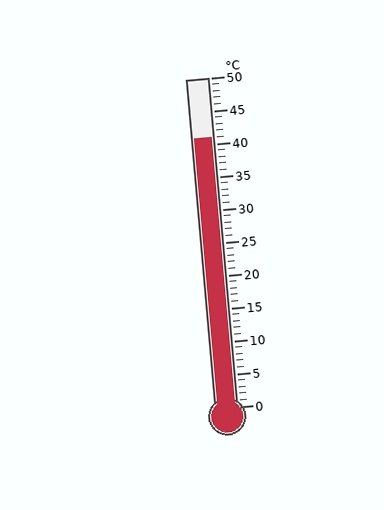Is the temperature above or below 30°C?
The temperature is above 30°C.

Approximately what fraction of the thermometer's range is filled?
The thermometer is filled to approximately 80% of its range.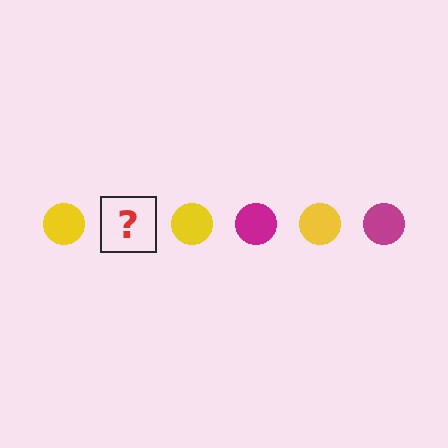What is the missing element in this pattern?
The missing element is a magenta circle.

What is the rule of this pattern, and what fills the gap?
The rule is that the pattern cycles through yellow, magenta circles. The gap should be filled with a magenta circle.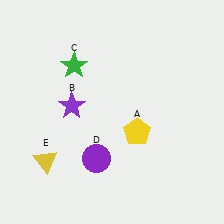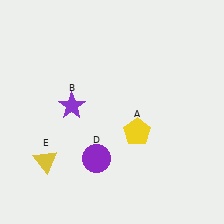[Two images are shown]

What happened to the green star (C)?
The green star (C) was removed in Image 2. It was in the top-left area of Image 1.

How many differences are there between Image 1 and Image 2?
There is 1 difference between the two images.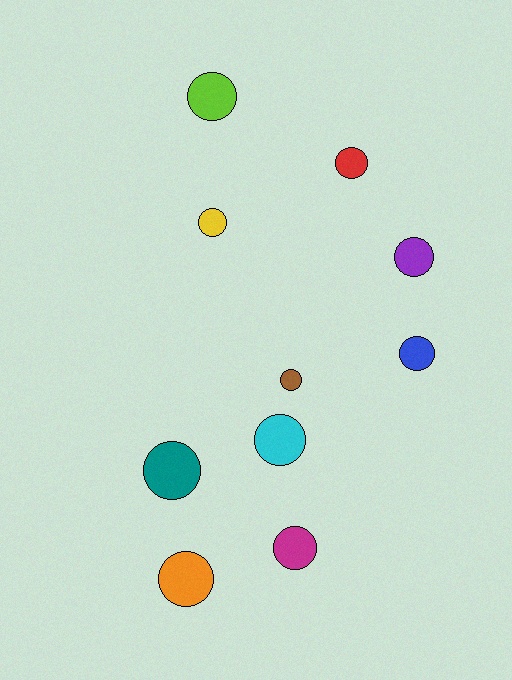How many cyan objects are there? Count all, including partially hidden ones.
There is 1 cyan object.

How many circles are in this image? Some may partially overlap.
There are 10 circles.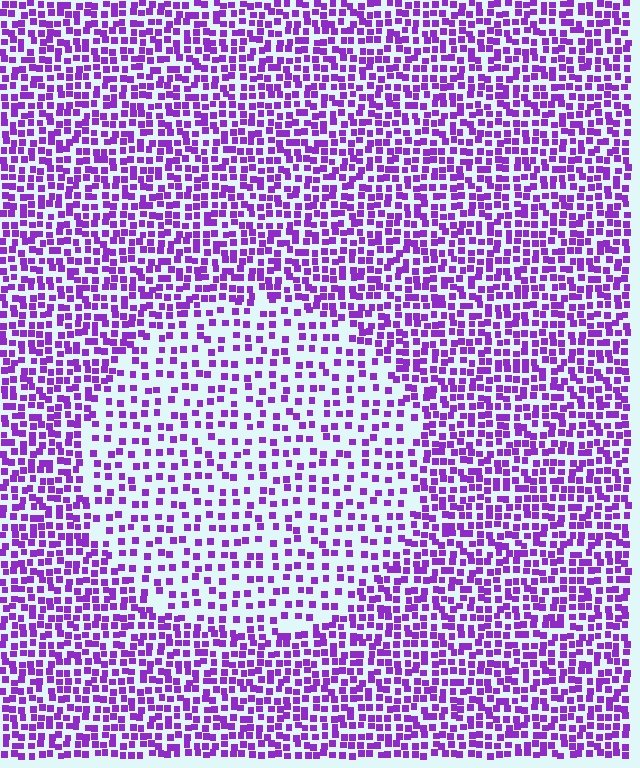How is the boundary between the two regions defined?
The boundary is defined by a change in element density (approximately 1.9x ratio). All elements are the same color, size, and shape.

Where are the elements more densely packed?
The elements are more densely packed outside the circle boundary.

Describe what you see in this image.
The image contains small purple elements arranged at two different densities. A circle-shaped region is visible where the elements are less densely packed than the surrounding area.